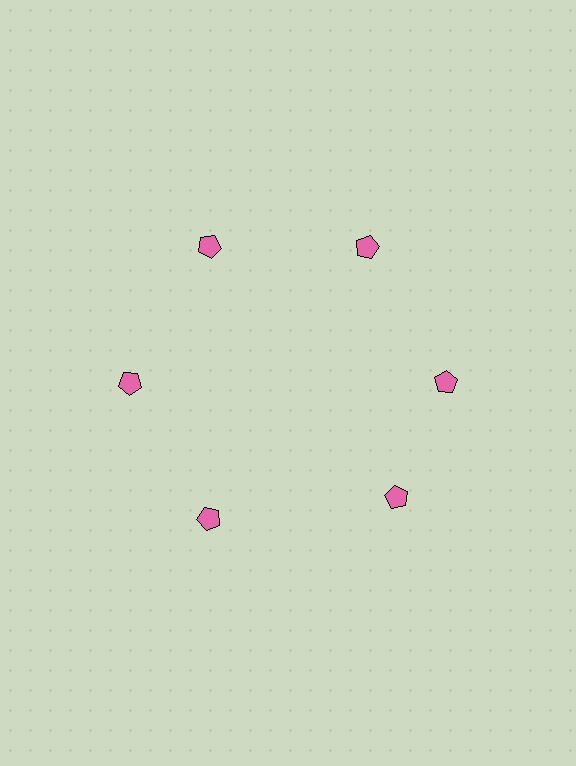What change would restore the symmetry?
The symmetry would be restored by rotating it back into even spacing with its neighbors so that all 6 pentagons sit at equal angles and equal distance from the center.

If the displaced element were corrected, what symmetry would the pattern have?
It would have 6-fold rotational symmetry — the pattern would map onto itself every 60 degrees.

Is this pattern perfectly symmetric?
No. The 6 pink pentagons are arranged in a ring, but one element near the 5 o'clock position is rotated out of alignment along the ring, breaking the 6-fold rotational symmetry.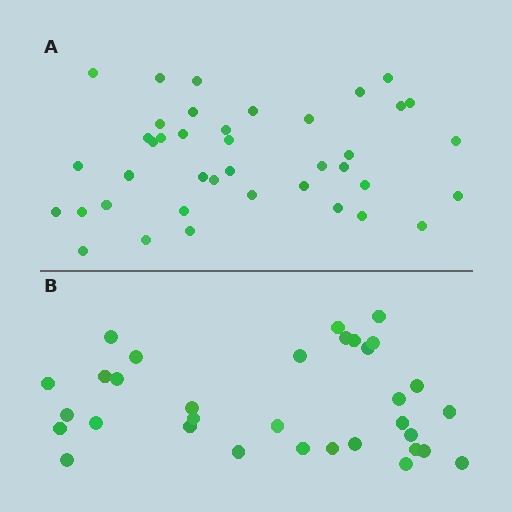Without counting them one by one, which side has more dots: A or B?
Region A (the top region) has more dots.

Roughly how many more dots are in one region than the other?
Region A has roughly 8 or so more dots than region B.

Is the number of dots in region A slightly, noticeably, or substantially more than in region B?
Region A has only slightly more — the two regions are fairly close. The ratio is roughly 1.2 to 1.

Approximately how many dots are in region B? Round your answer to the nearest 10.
About 30 dots. (The exact count is 33, which rounds to 30.)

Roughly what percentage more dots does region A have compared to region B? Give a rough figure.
About 20% more.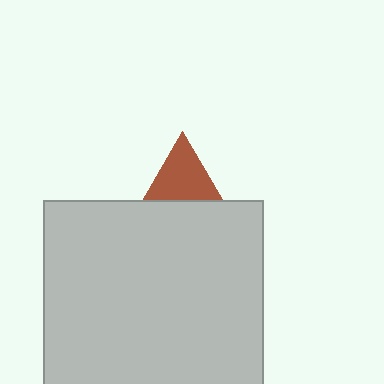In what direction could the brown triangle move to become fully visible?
The brown triangle could move up. That would shift it out from behind the light gray rectangle entirely.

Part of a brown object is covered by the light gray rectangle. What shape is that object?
It is a triangle.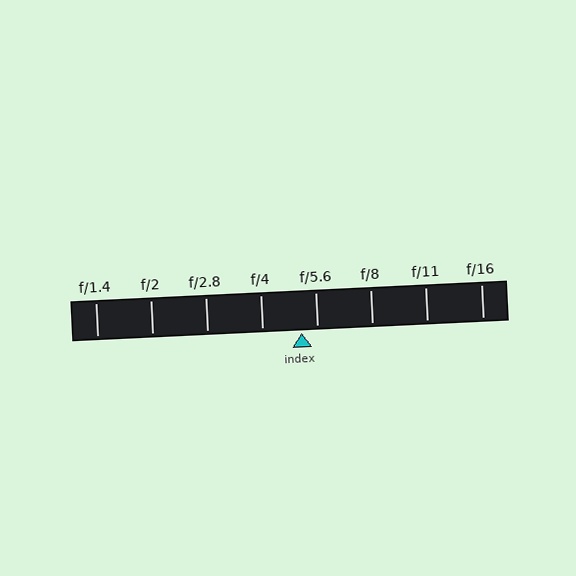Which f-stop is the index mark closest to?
The index mark is closest to f/5.6.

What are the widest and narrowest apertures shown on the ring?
The widest aperture shown is f/1.4 and the narrowest is f/16.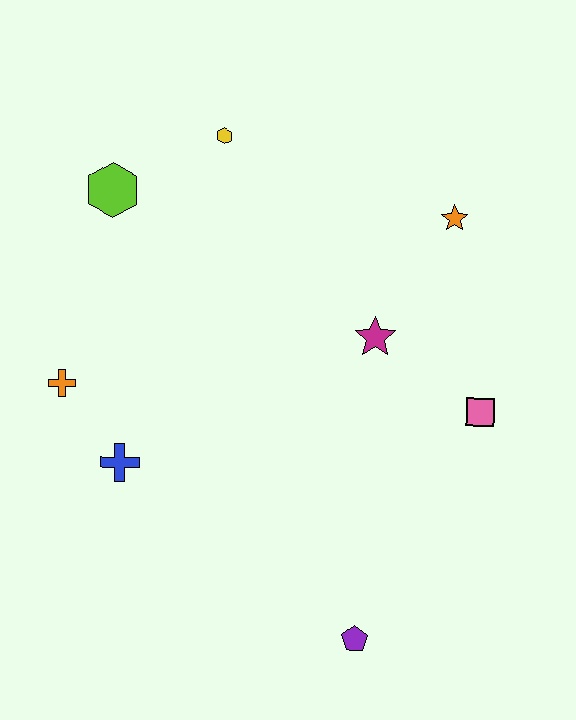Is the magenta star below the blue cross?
No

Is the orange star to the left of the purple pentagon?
No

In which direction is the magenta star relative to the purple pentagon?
The magenta star is above the purple pentagon.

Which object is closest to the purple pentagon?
The pink square is closest to the purple pentagon.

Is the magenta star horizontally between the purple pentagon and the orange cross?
No